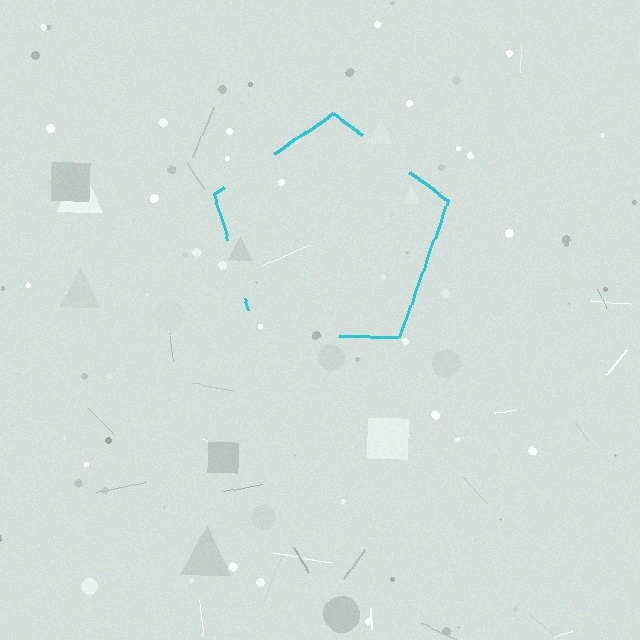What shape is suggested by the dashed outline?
The dashed outline suggests a pentagon.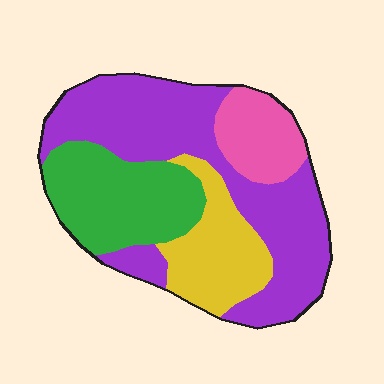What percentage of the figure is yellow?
Yellow takes up about one sixth (1/6) of the figure.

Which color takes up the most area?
Purple, at roughly 45%.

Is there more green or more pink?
Green.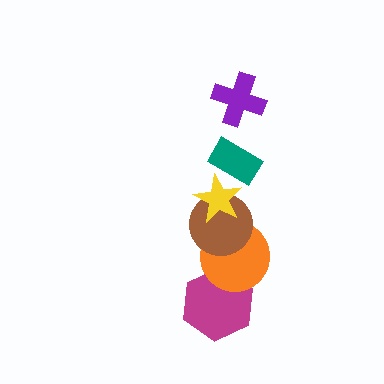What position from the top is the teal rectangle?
The teal rectangle is 2nd from the top.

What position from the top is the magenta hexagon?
The magenta hexagon is 6th from the top.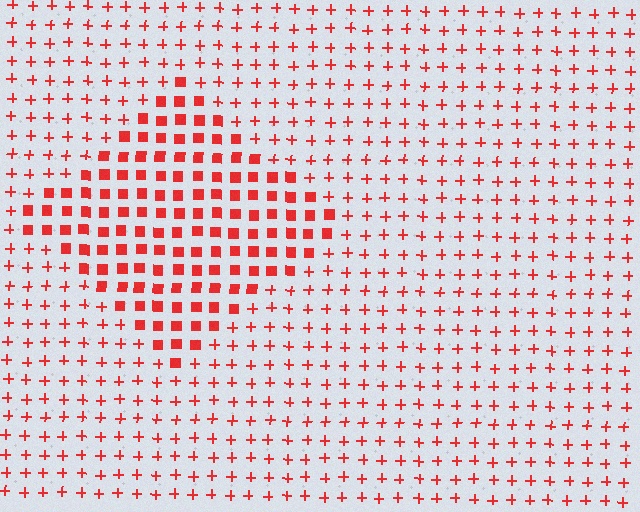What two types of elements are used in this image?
The image uses squares inside the diamond region and plus signs outside it.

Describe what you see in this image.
The image is filled with small red elements arranged in a uniform grid. A diamond-shaped region contains squares, while the surrounding area contains plus signs. The boundary is defined purely by the change in element shape.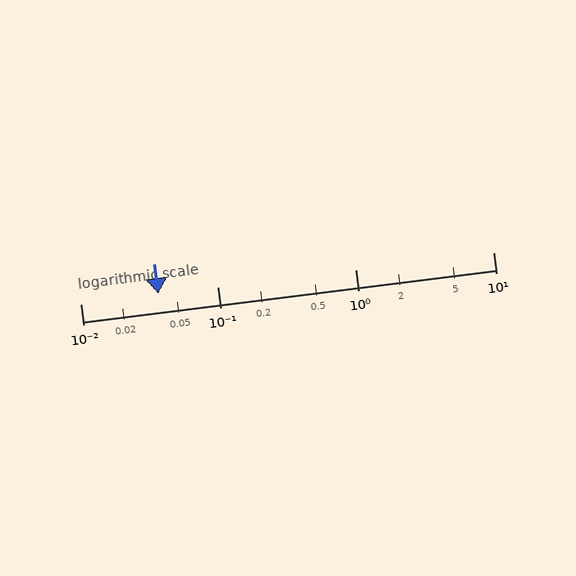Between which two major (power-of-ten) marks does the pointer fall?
The pointer is between 0.01 and 0.1.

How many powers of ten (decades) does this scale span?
The scale spans 3 decades, from 0.01 to 10.